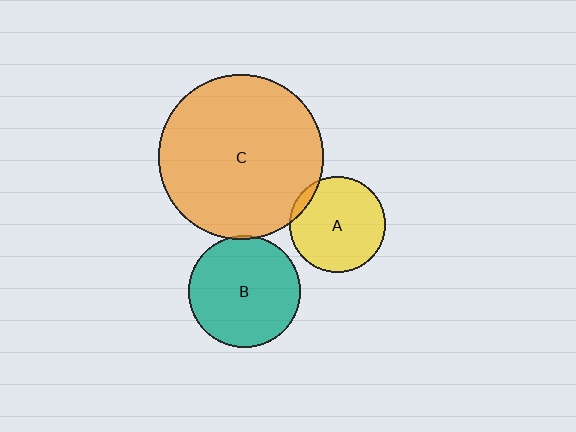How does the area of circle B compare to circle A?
Approximately 1.4 times.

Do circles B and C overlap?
Yes.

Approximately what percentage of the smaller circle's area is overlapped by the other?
Approximately 5%.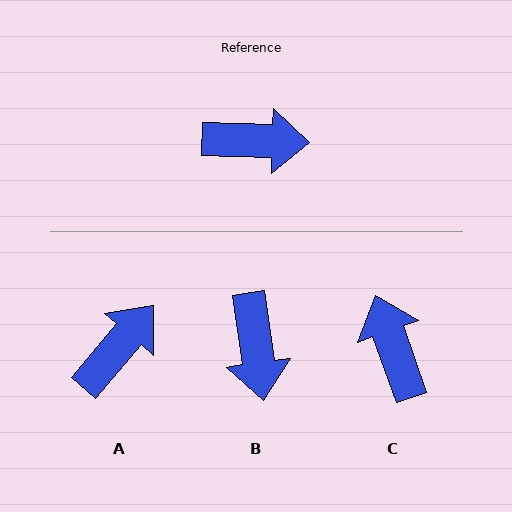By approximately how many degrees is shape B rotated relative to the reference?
Approximately 80 degrees clockwise.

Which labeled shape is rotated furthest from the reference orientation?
C, about 111 degrees away.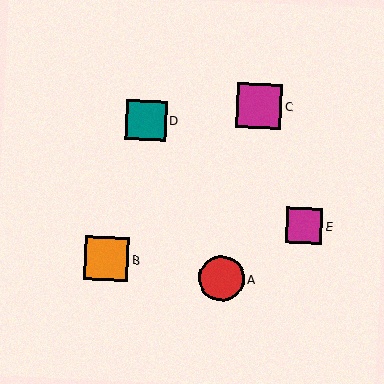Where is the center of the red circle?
The center of the red circle is at (221, 278).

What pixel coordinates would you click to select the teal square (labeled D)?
Click at (146, 120) to select the teal square D.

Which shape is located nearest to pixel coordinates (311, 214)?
The magenta square (labeled E) at (304, 226) is nearest to that location.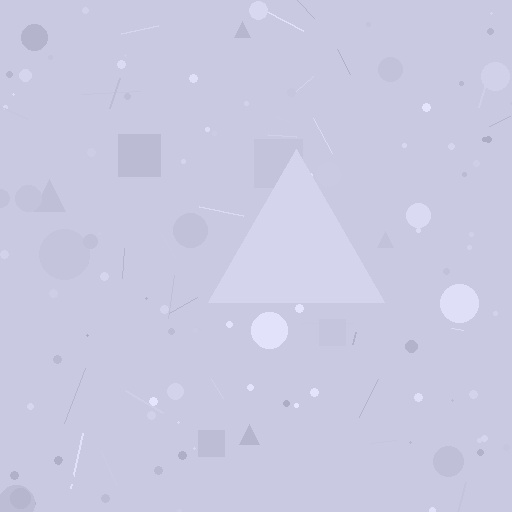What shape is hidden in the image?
A triangle is hidden in the image.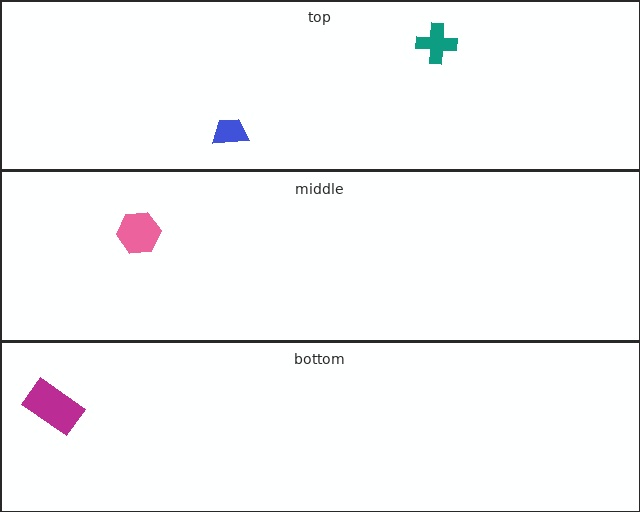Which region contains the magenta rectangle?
The bottom region.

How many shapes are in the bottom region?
1.